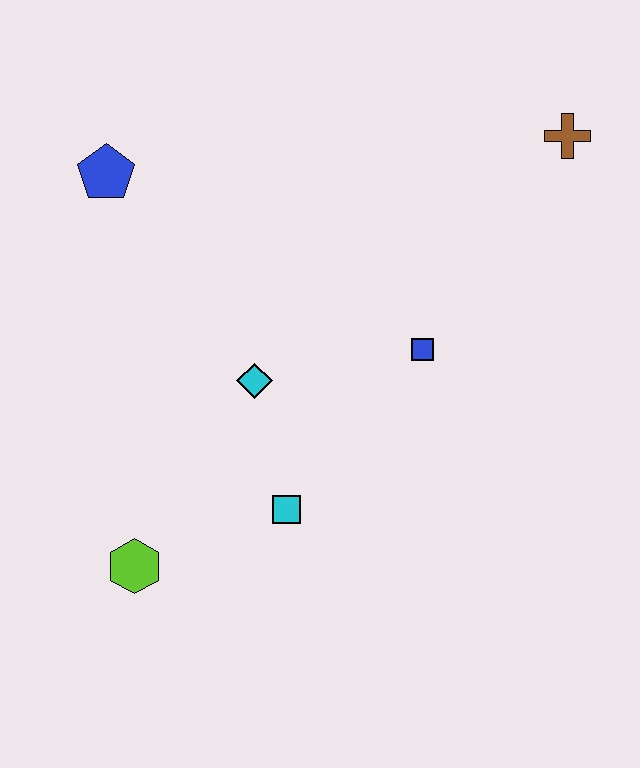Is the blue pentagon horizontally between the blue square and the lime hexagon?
No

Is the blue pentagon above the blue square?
Yes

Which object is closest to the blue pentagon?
The cyan diamond is closest to the blue pentagon.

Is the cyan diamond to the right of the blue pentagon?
Yes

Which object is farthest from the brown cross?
The lime hexagon is farthest from the brown cross.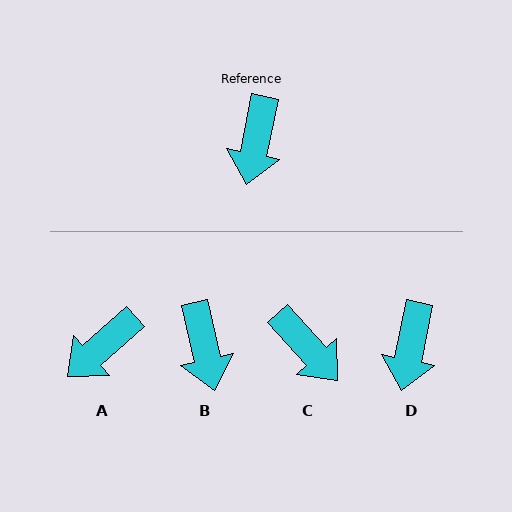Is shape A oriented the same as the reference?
No, it is off by about 37 degrees.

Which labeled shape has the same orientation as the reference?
D.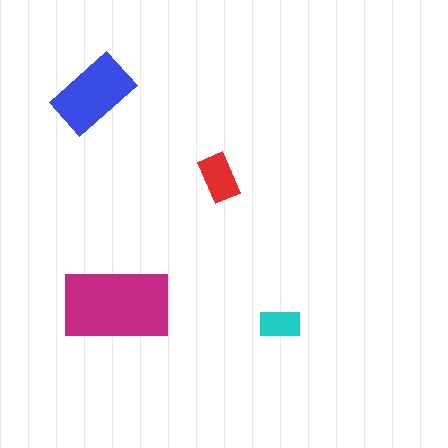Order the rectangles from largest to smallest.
the magenta one, the blue one, the red one, the cyan one.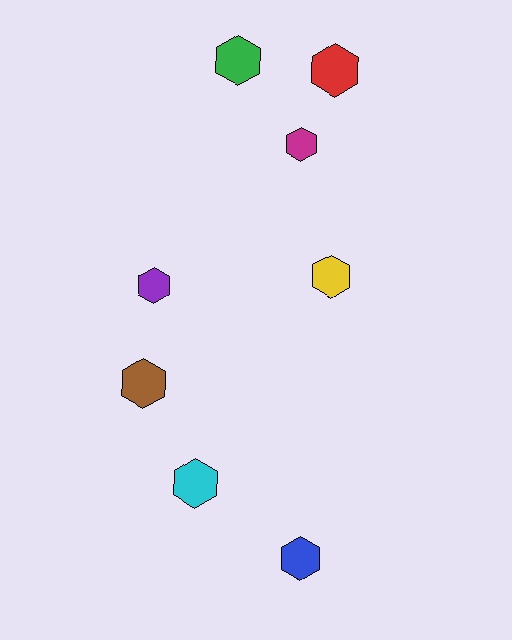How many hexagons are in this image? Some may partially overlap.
There are 8 hexagons.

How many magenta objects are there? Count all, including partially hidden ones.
There is 1 magenta object.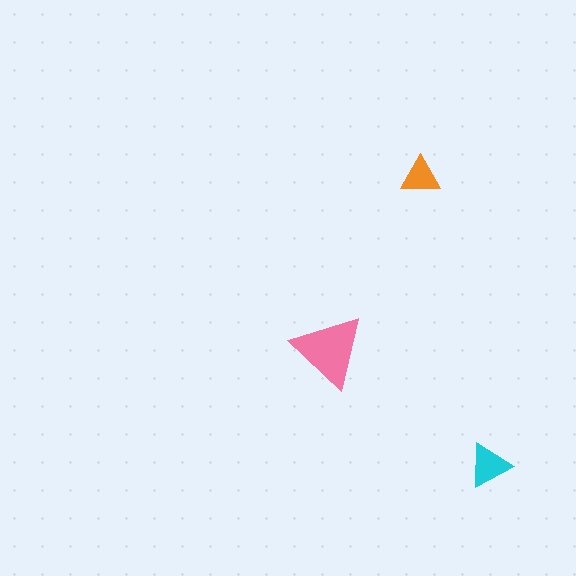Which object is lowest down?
The cyan triangle is bottommost.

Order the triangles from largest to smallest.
the pink one, the cyan one, the orange one.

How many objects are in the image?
There are 3 objects in the image.